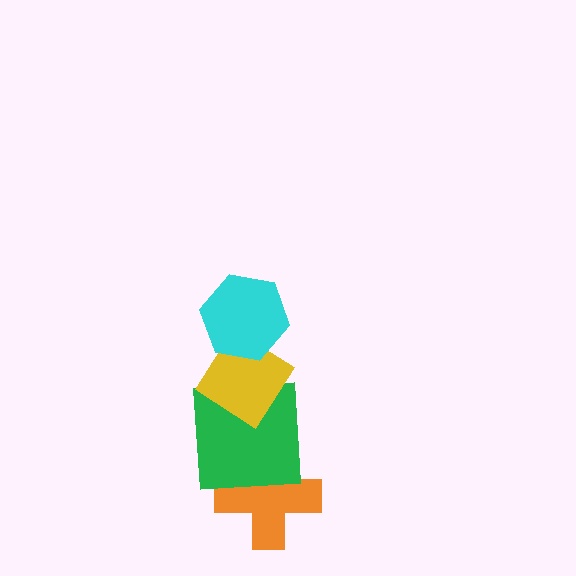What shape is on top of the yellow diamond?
The cyan hexagon is on top of the yellow diamond.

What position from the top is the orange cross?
The orange cross is 4th from the top.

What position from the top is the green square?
The green square is 3rd from the top.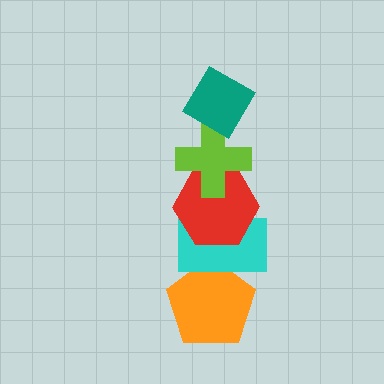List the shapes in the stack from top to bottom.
From top to bottom: the teal diamond, the lime cross, the red hexagon, the cyan rectangle, the orange pentagon.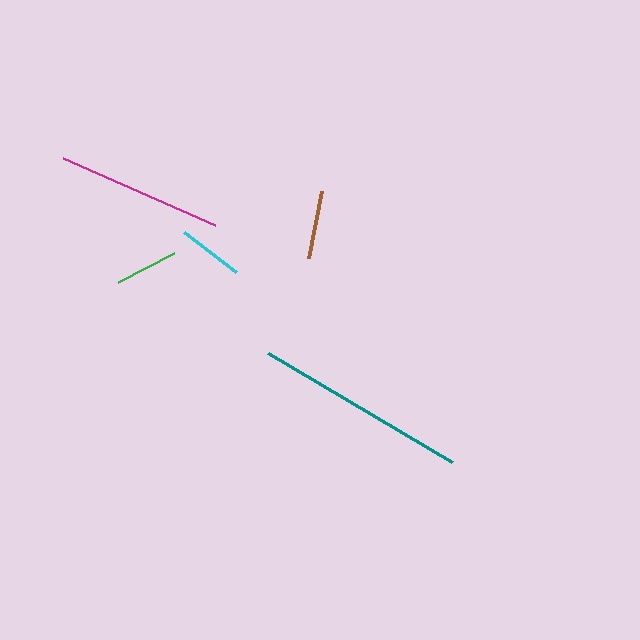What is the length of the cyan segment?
The cyan segment is approximately 66 pixels long.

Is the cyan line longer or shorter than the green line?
The cyan line is longer than the green line.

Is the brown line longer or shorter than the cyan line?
The brown line is longer than the cyan line.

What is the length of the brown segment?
The brown segment is approximately 69 pixels long.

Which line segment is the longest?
The teal line is the longest at approximately 214 pixels.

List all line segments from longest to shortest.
From longest to shortest: teal, magenta, brown, cyan, green.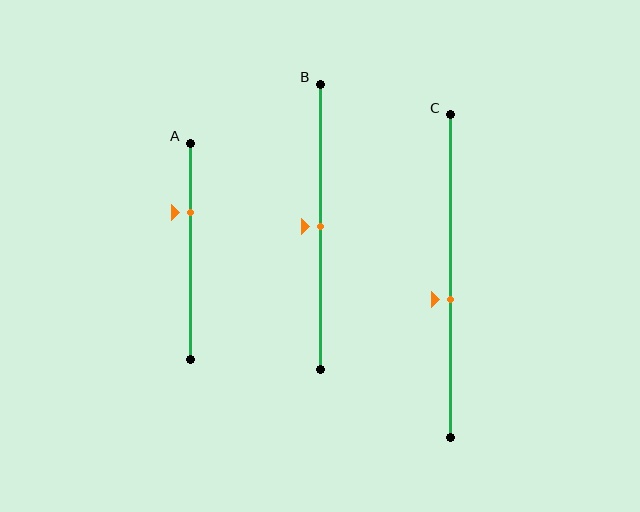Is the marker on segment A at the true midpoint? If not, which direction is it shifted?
No, the marker on segment A is shifted upward by about 18% of the segment length.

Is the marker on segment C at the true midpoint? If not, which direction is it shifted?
No, the marker on segment C is shifted downward by about 7% of the segment length.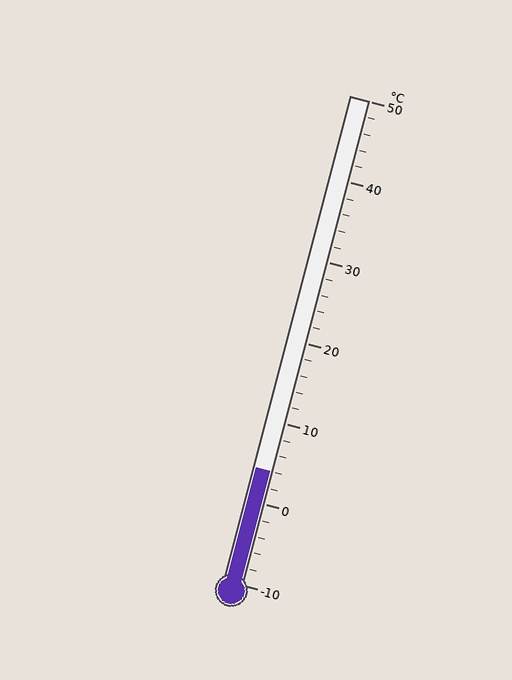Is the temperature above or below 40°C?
The temperature is below 40°C.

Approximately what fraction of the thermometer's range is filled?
The thermometer is filled to approximately 25% of its range.